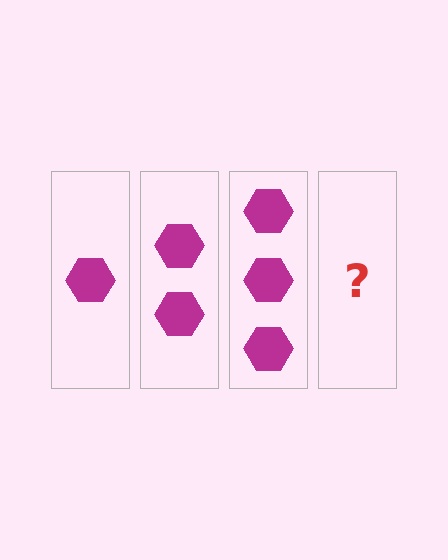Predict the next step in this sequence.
The next step is 4 hexagons.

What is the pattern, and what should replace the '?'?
The pattern is that each step adds one more hexagon. The '?' should be 4 hexagons.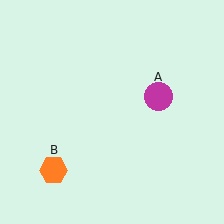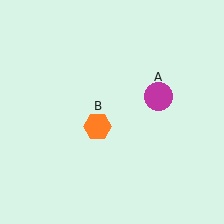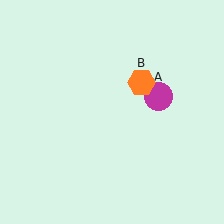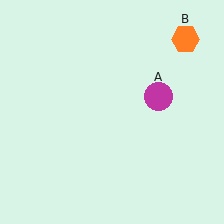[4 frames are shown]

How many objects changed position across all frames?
1 object changed position: orange hexagon (object B).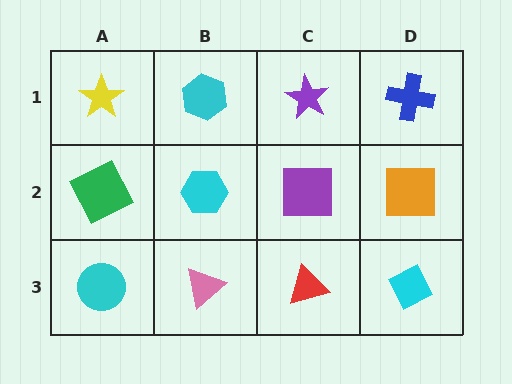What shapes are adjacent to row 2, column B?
A cyan hexagon (row 1, column B), a pink triangle (row 3, column B), a green square (row 2, column A), a purple square (row 2, column C).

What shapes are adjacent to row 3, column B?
A cyan hexagon (row 2, column B), a cyan circle (row 3, column A), a red triangle (row 3, column C).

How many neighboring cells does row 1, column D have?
2.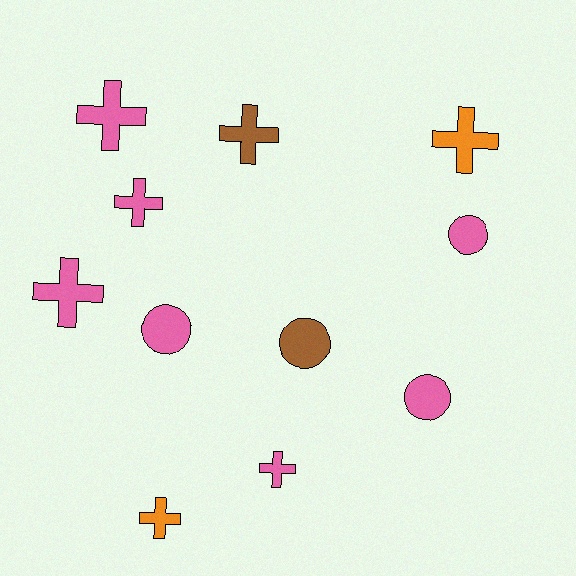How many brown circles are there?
There is 1 brown circle.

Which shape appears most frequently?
Cross, with 7 objects.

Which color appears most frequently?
Pink, with 7 objects.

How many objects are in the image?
There are 11 objects.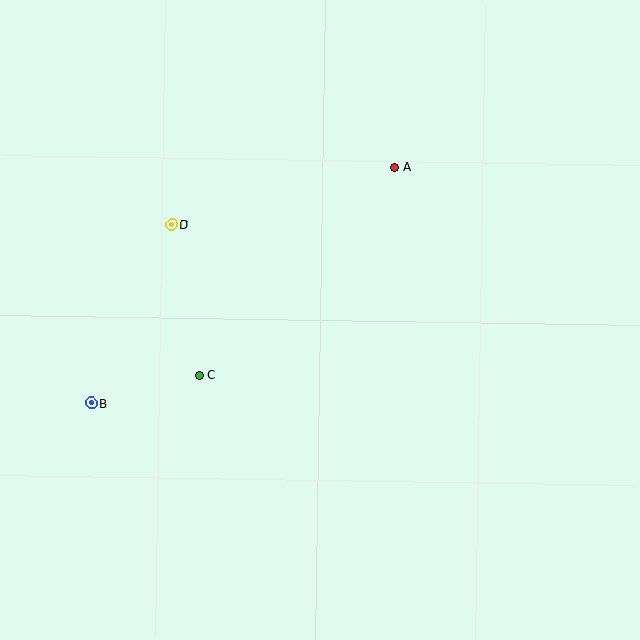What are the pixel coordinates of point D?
Point D is at (172, 225).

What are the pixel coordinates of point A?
Point A is at (395, 168).